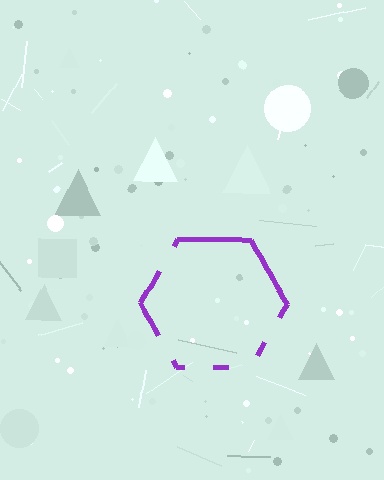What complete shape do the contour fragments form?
The contour fragments form a hexagon.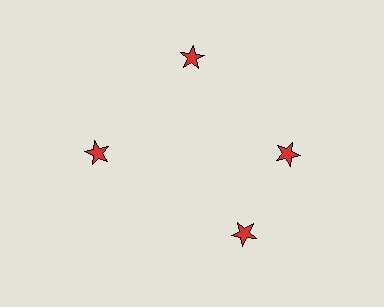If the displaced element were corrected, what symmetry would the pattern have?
It would have 4-fold rotational symmetry — the pattern would map onto itself every 90 degrees.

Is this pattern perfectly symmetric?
No. The 4 red stars are arranged in a ring, but one element near the 6 o'clock position is rotated out of alignment along the ring, breaking the 4-fold rotational symmetry.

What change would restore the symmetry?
The symmetry would be restored by rotating it back into even spacing with its neighbors so that all 4 stars sit at equal angles and equal distance from the center.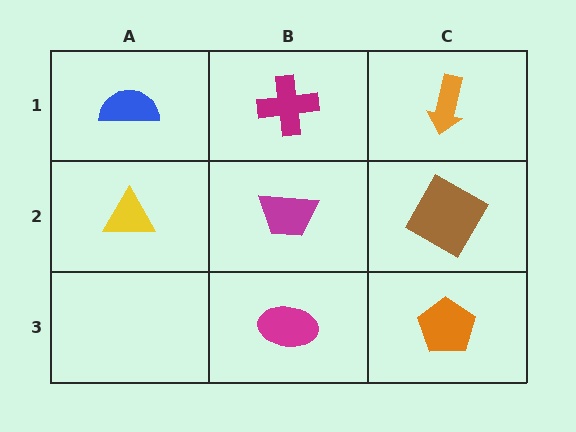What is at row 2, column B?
A magenta trapezoid.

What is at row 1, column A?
A blue semicircle.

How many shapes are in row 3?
2 shapes.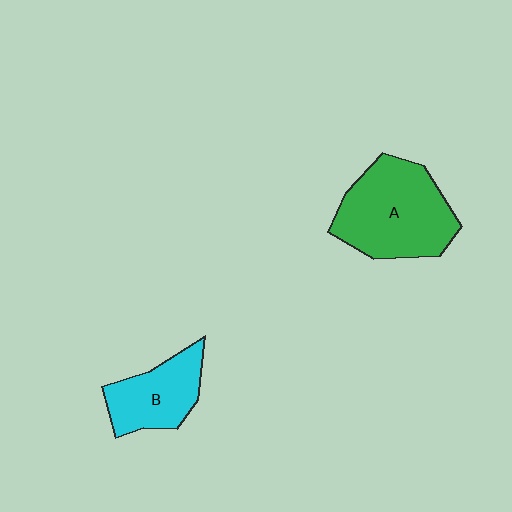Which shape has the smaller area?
Shape B (cyan).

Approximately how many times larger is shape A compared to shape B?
Approximately 1.7 times.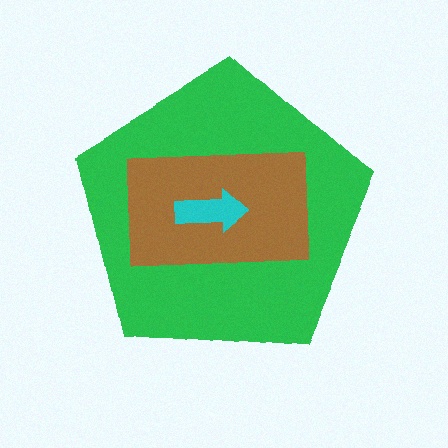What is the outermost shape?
The green pentagon.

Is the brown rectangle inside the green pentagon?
Yes.